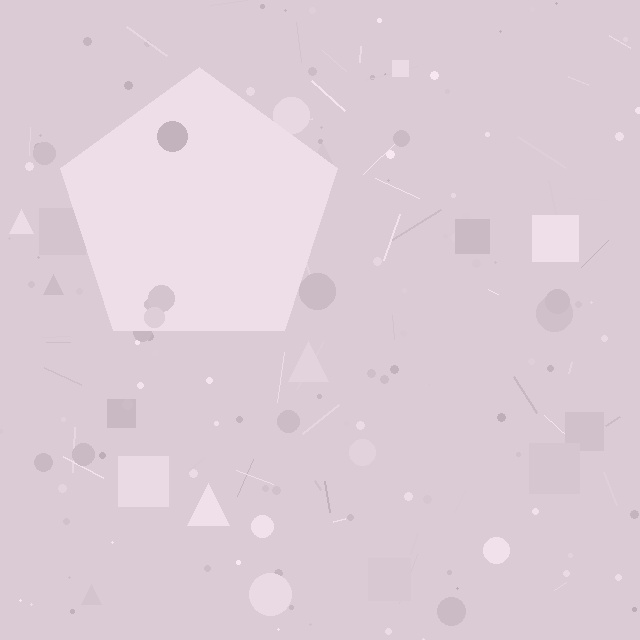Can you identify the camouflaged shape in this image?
The camouflaged shape is a pentagon.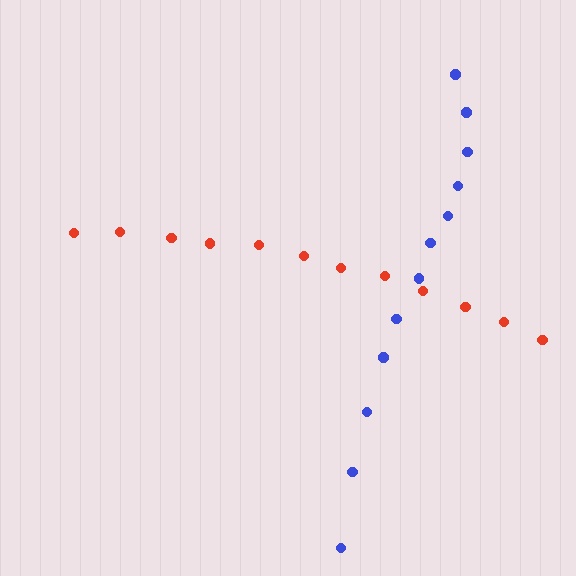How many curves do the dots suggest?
There are 2 distinct paths.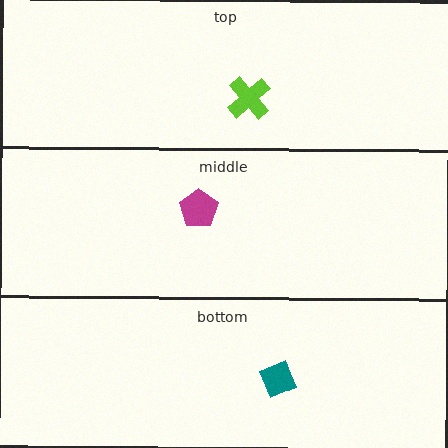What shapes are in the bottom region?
The teal diamond.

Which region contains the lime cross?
The top region.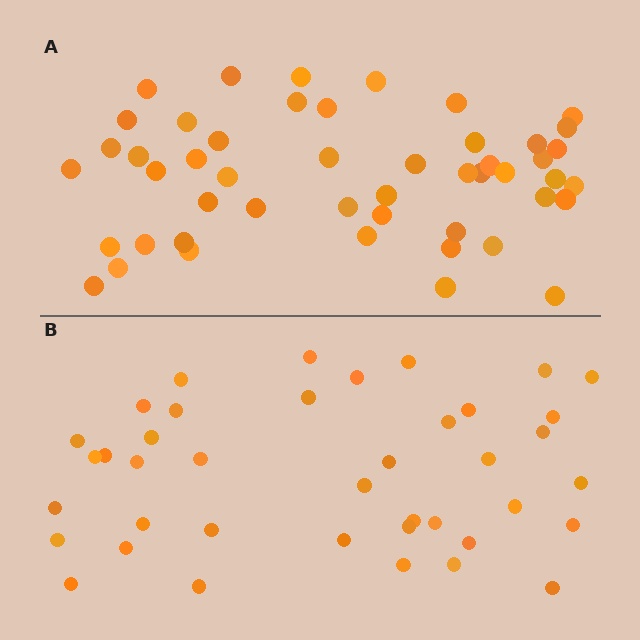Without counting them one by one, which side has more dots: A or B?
Region A (the top region) has more dots.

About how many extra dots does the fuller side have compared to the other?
Region A has roughly 8 or so more dots than region B.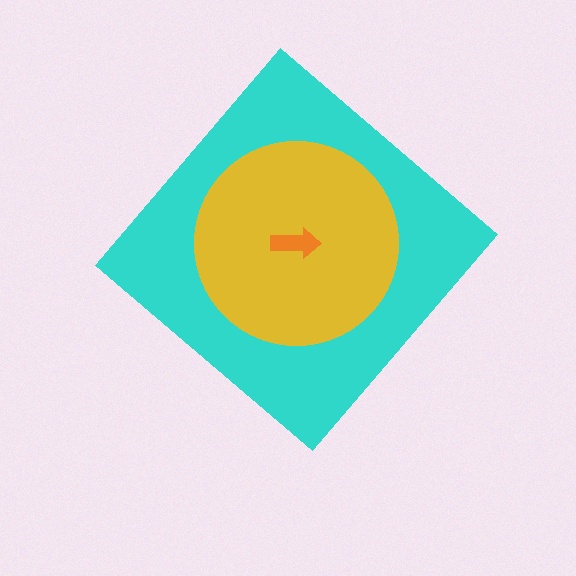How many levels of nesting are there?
3.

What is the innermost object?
The orange arrow.